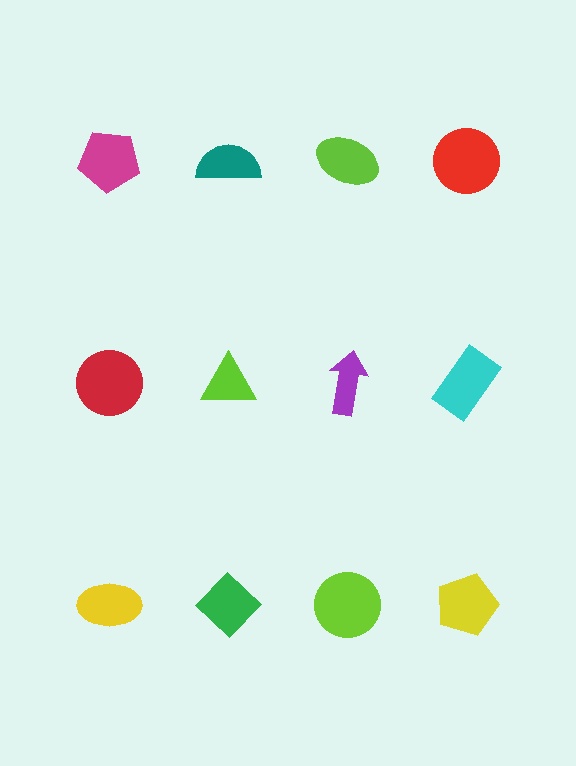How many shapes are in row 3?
4 shapes.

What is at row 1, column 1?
A magenta pentagon.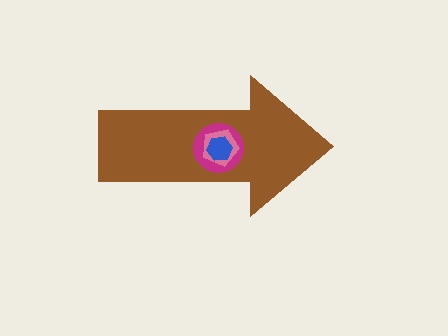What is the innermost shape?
The blue hexagon.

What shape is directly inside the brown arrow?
The magenta circle.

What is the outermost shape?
The brown arrow.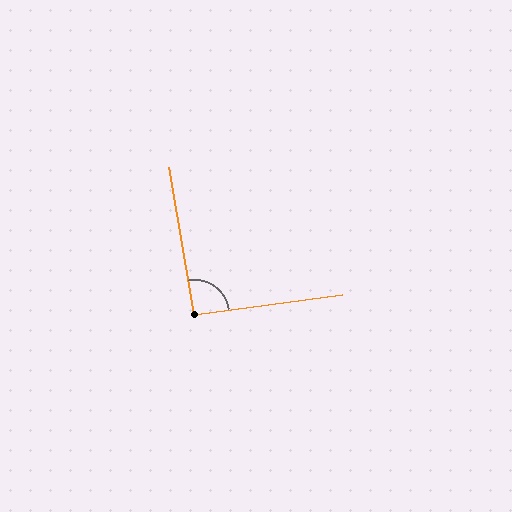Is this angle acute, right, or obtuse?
It is approximately a right angle.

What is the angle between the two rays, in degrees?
Approximately 92 degrees.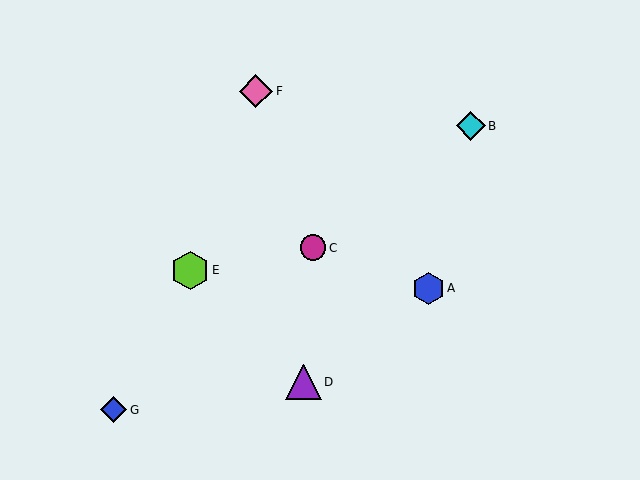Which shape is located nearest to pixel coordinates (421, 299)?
The blue hexagon (labeled A) at (428, 288) is nearest to that location.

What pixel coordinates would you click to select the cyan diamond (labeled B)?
Click at (471, 126) to select the cyan diamond B.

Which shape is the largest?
The lime hexagon (labeled E) is the largest.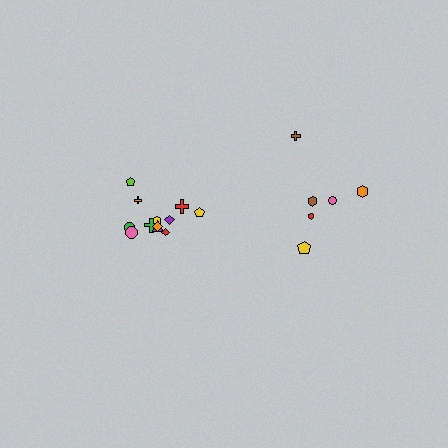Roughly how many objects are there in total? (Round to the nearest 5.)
Roughly 20 objects in total.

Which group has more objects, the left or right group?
The left group.